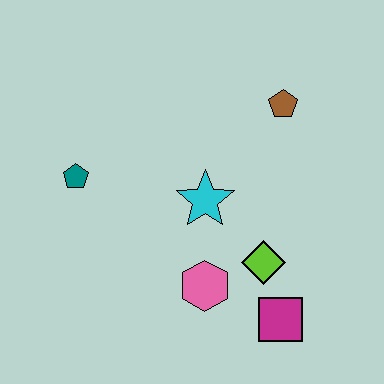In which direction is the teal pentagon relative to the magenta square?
The teal pentagon is to the left of the magenta square.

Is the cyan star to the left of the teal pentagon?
No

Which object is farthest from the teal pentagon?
The magenta square is farthest from the teal pentagon.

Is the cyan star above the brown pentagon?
No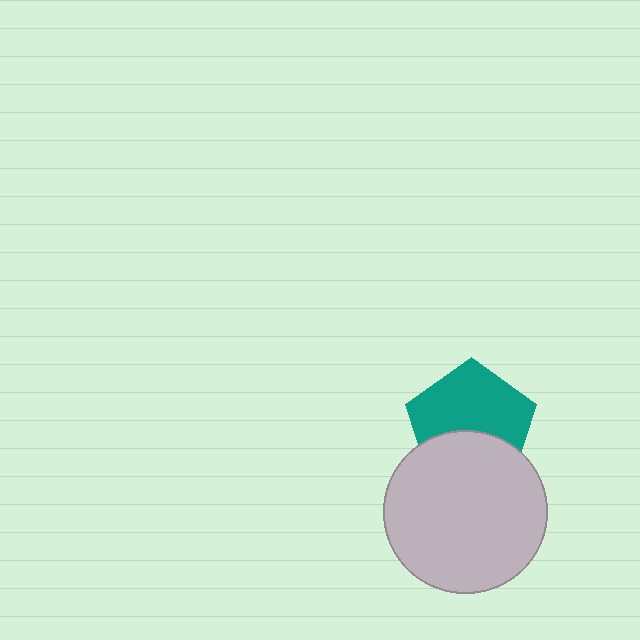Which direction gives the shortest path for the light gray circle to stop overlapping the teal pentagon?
Moving down gives the shortest separation.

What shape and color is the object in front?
The object in front is a light gray circle.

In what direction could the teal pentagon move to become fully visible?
The teal pentagon could move up. That would shift it out from behind the light gray circle entirely.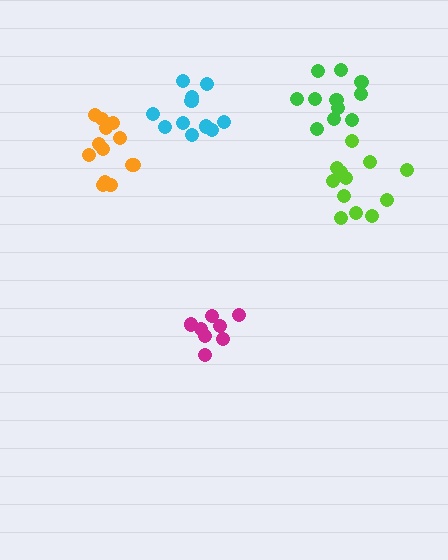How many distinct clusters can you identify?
There are 5 distinct clusters.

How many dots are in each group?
Group 1: 12 dots, Group 2: 13 dots, Group 3: 11 dots, Group 4: 8 dots, Group 5: 11 dots (55 total).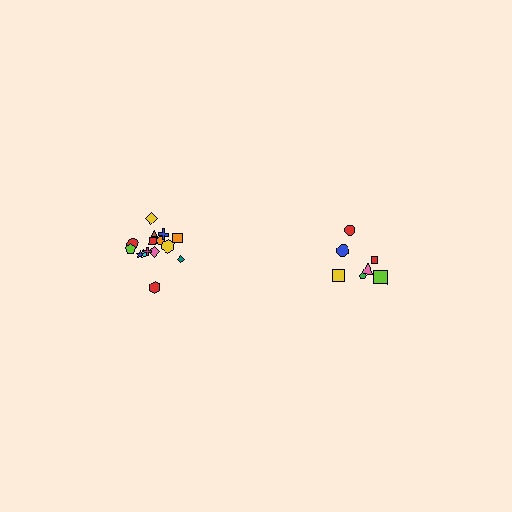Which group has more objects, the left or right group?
The left group.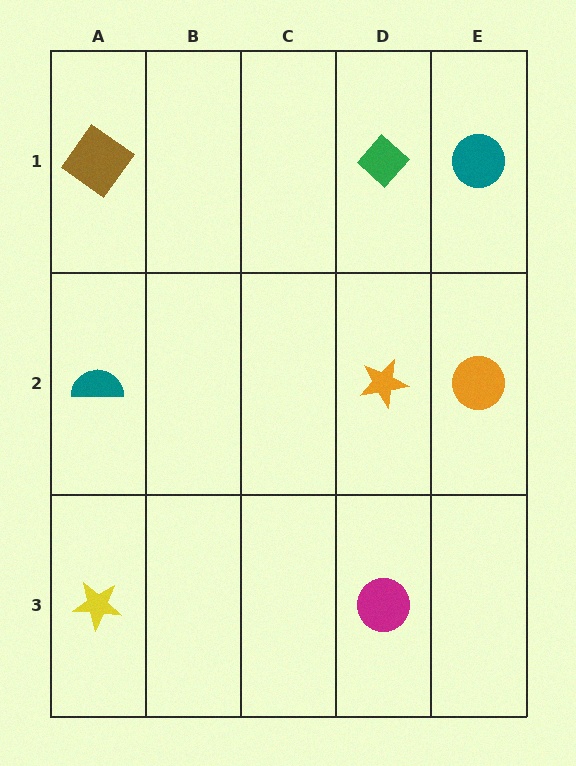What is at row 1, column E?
A teal circle.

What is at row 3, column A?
A yellow star.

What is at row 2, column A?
A teal semicircle.